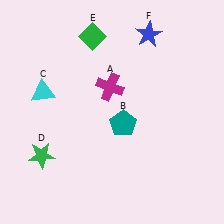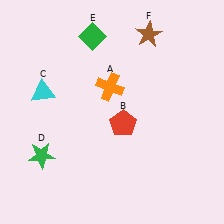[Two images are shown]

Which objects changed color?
A changed from magenta to orange. B changed from teal to red. F changed from blue to brown.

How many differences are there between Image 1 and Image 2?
There are 3 differences between the two images.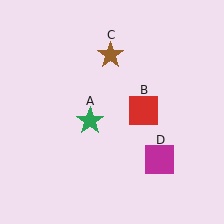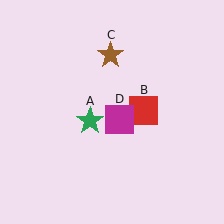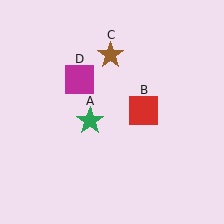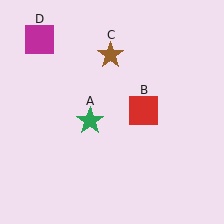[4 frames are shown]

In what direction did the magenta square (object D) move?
The magenta square (object D) moved up and to the left.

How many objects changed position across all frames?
1 object changed position: magenta square (object D).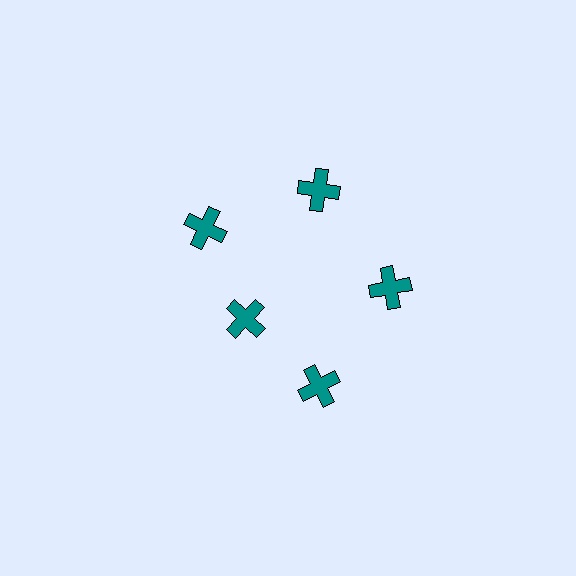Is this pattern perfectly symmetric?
No. The 5 teal crosses are arranged in a ring, but one element near the 8 o'clock position is pulled inward toward the center, breaking the 5-fold rotational symmetry.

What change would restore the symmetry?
The symmetry would be restored by moving it outward, back onto the ring so that all 5 crosses sit at equal angles and equal distance from the center.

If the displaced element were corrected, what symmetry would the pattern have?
It would have 5-fold rotational symmetry — the pattern would map onto itself every 72 degrees.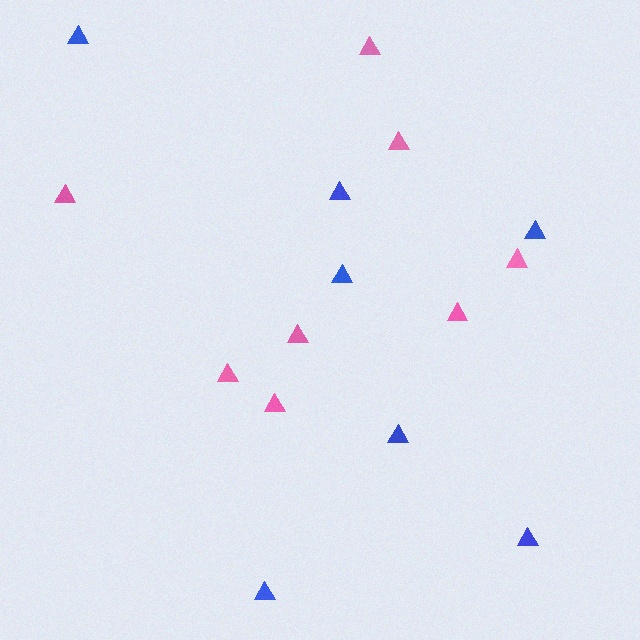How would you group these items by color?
There are 2 groups: one group of blue triangles (7) and one group of pink triangles (8).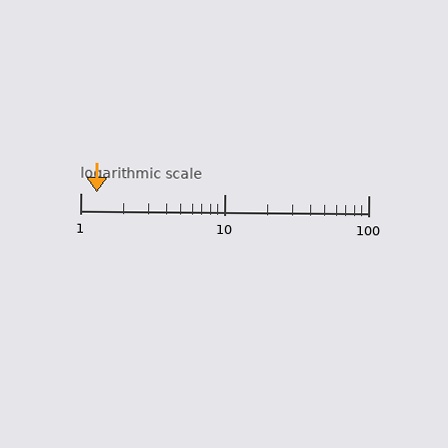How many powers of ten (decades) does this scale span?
The scale spans 2 decades, from 1 to 100.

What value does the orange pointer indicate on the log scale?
The pointer indicates approximately 1.3.